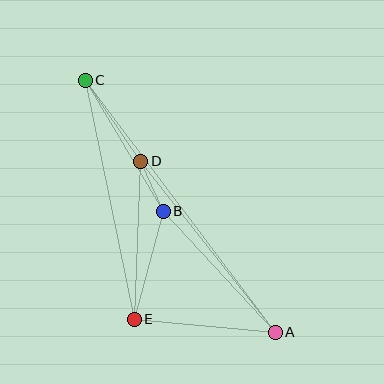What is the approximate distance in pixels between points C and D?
The distance between C and D is approximately 98 pixels.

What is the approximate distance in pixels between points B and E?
The distance between B and E is approximately 111 pixels.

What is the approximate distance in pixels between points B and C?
The distance between B and C is approximately 153 pixels.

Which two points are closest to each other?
Points B and D are closest to each other.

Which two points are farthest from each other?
Points A and C are farthest from each other.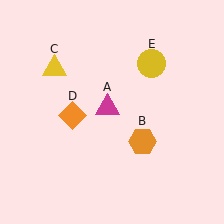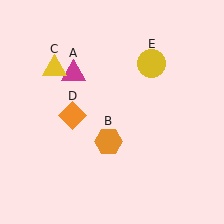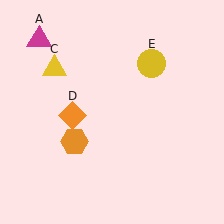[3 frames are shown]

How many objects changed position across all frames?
2 objects changed position: magenta triangle (object A), orange hexagon (object B).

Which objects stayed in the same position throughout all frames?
Yellow triangle (object C) and orange diamond (object D) and yellow circle (object E) remained stationary.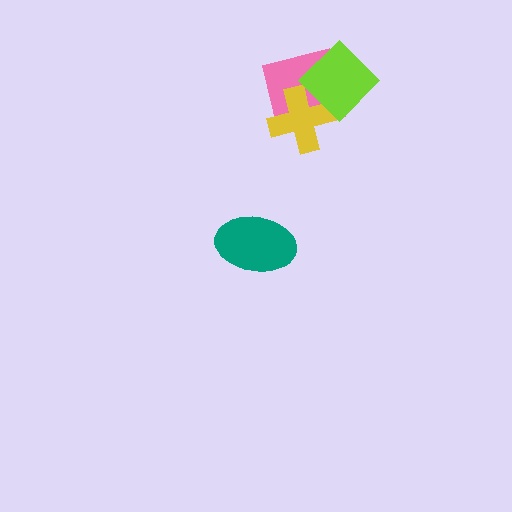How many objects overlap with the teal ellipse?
0 objects overlap with the teal ellipse.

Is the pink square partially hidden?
Yes, it is partially covered by another shape.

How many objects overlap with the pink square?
2 objects overlap with the pink square.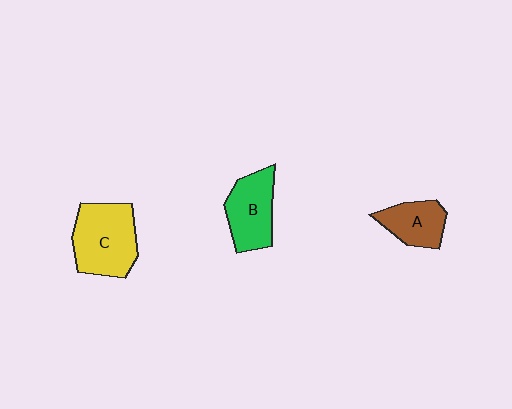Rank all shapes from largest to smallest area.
From largest to smallest: C (yellow), B (green), A (brown).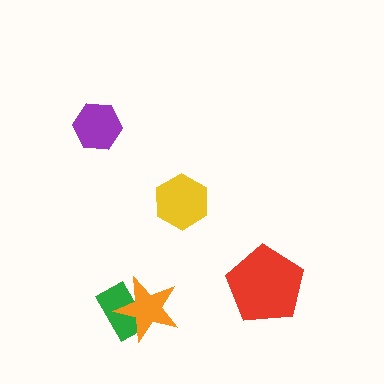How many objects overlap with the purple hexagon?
0 objects overlap with the purple hexagon.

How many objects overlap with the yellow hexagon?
0 objects overlap with the yellow hexagon.